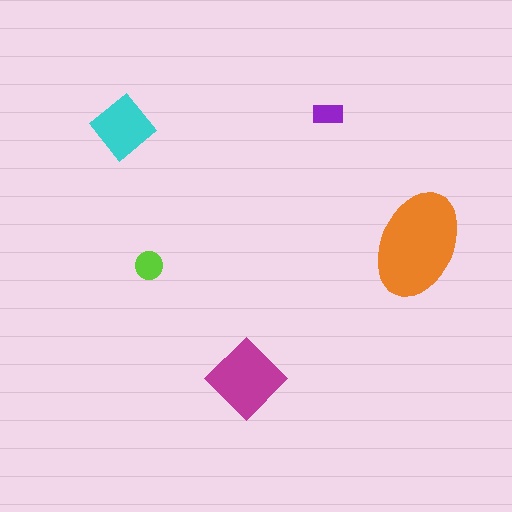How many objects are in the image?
There are 5 objects in the image.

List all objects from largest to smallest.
The orange ellipse, the magenta diamond, the cyan diamond, the lime circle, the purple rectangle.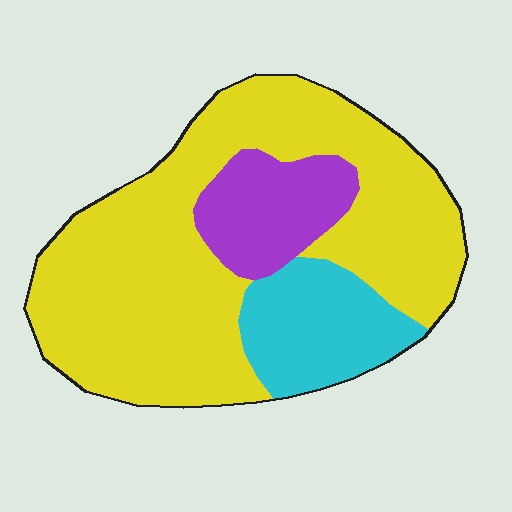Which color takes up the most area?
Yellow, at roughly 70%.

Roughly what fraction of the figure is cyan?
Cyan covers around 15% of the figure.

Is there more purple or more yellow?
Yellow.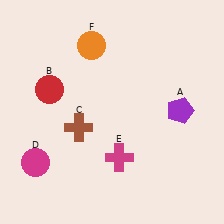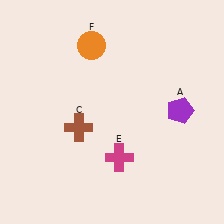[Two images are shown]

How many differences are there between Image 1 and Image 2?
There are 2 differences between the two images.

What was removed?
The magenta circle (D), the red circle (B) were removed in Image 2.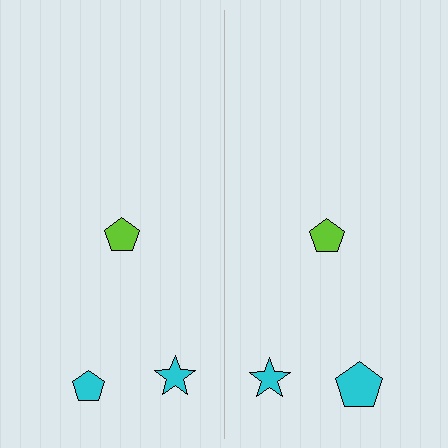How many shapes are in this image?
There are 6 shapes in this image.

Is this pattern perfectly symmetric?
No, the pattern is not perfectly symmetric. The cyan pentagon on the right side has a different size than its mirror counterpart.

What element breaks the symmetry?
The cyan pentagon on the right side has a different size than its mirror counterpart.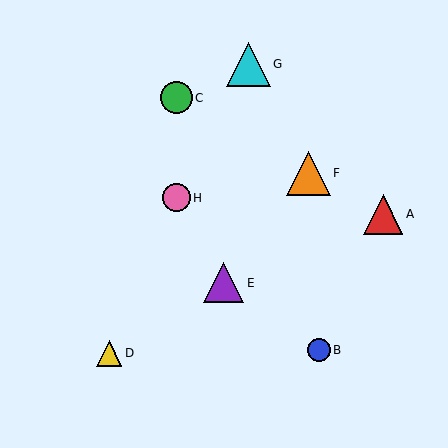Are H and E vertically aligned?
No, H is at x≈176 and E is at x≈223.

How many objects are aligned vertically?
2 objects (C, H) are aligned vertically.